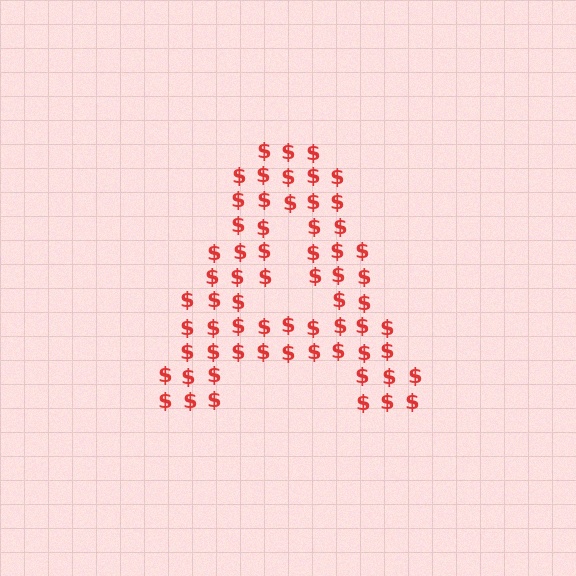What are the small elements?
The small elements are dollar signs.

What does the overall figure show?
The overall figure shows the letter A.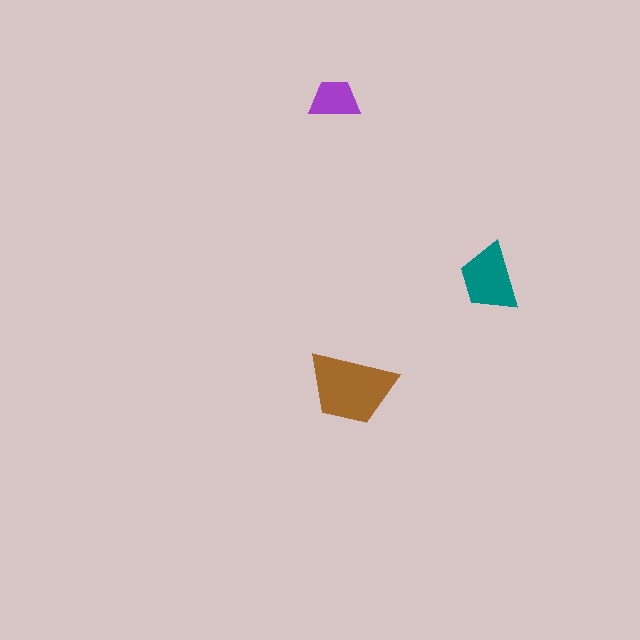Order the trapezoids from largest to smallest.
the brown one, the teal one, the purple one.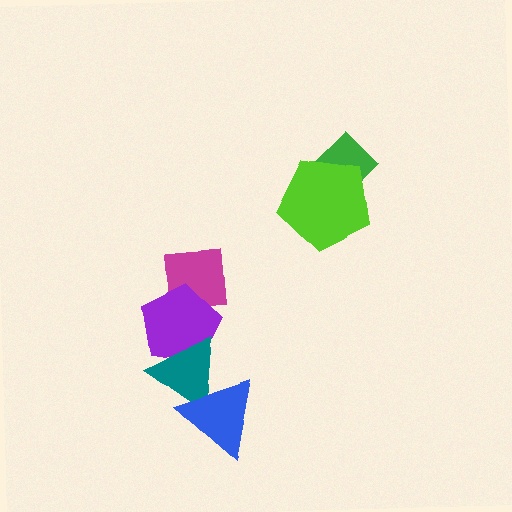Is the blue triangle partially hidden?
No, no other shape covers it.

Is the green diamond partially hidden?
Yes, it is partially covered by another shape.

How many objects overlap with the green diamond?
1 object overlaps with the green diamond.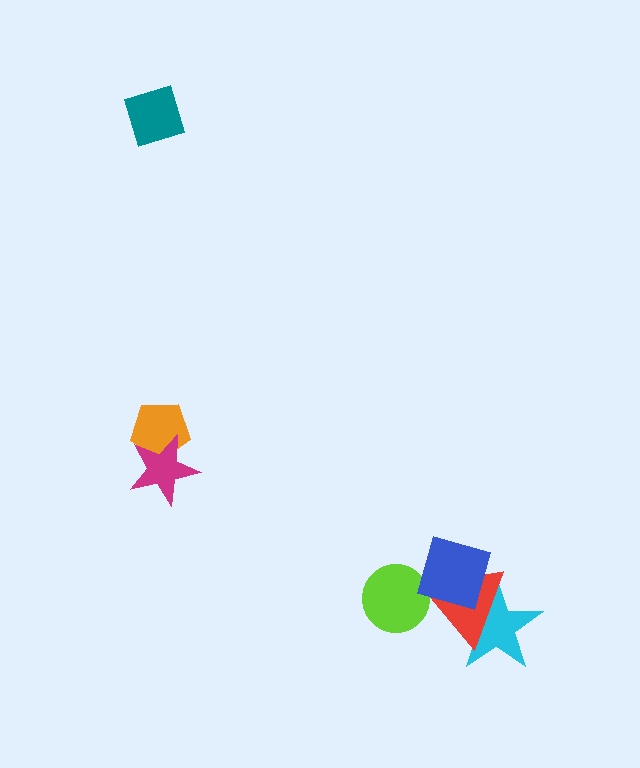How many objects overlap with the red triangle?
3 objects overlap with the red triangle.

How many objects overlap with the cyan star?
2 objects overlap with the cyan star.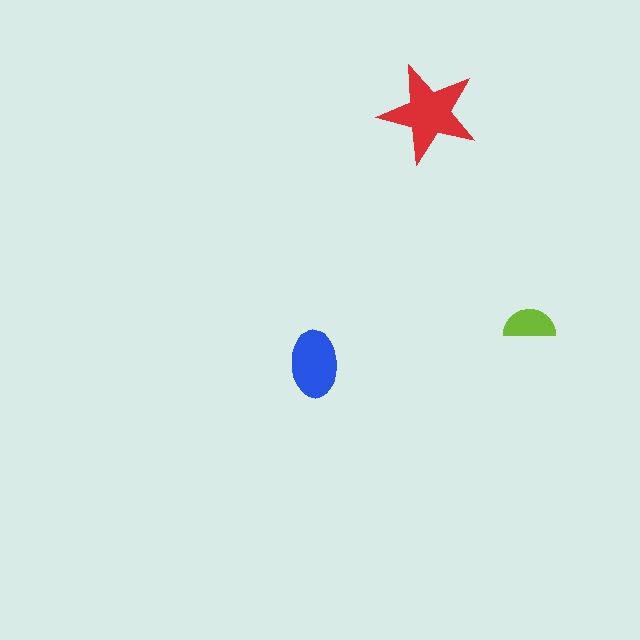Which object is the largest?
The red star.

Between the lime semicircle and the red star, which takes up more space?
The red star.